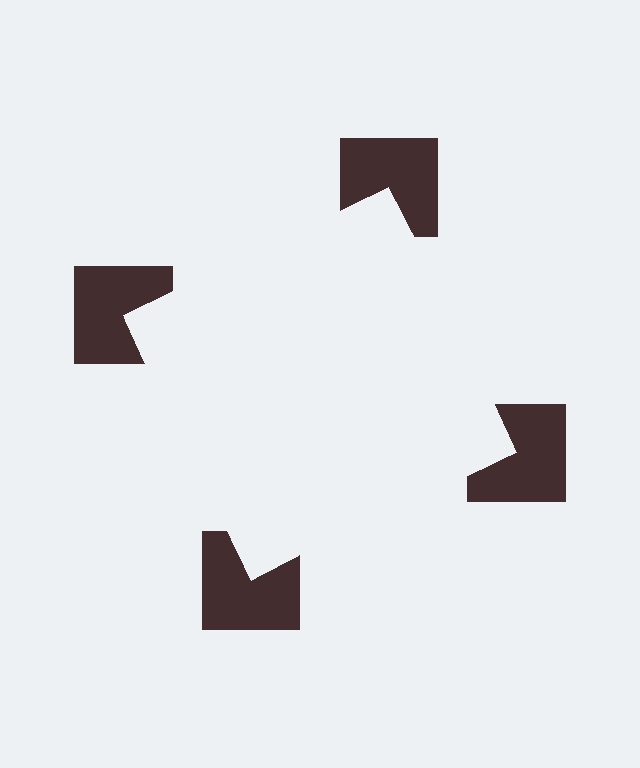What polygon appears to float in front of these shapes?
An illusory square — its edges are inferred from the aligned wedge cuts in the notched squares, not physically drawn.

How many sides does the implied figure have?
4 sides.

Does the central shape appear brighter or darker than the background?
It typically appears slightly brighter than the background, even though no actual brightness change is drawn.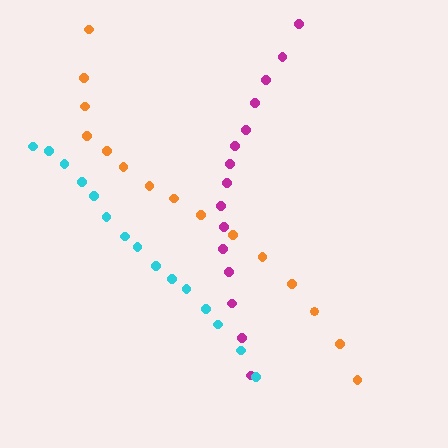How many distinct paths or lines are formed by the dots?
There are 3 distinct paths.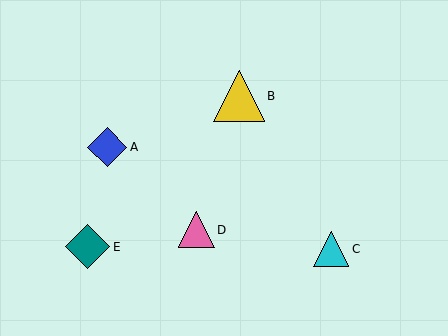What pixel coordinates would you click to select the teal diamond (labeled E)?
Click at (87, 247) to select the teal diamond E.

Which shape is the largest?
The yellow triangle (labeled B) is the largest.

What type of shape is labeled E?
Shape E is a teal diamond.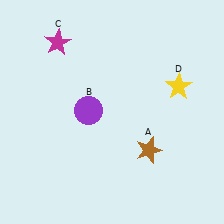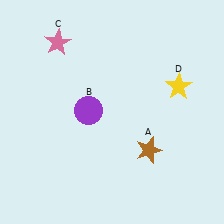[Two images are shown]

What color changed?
The star (C) changed from magenta in Image 1 to pink in Image 2.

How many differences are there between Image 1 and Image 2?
There is 1 difference between the two images.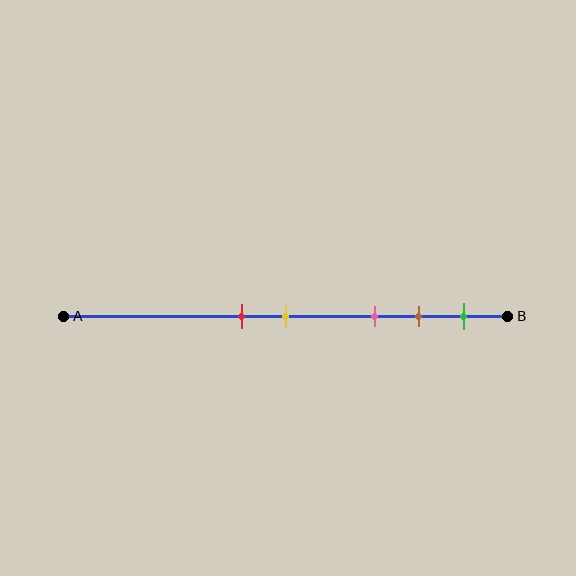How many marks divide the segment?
There are 5 marks dividing the segment.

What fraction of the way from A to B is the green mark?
The green mark is approximately 90% (0.9) of the way from A to B.